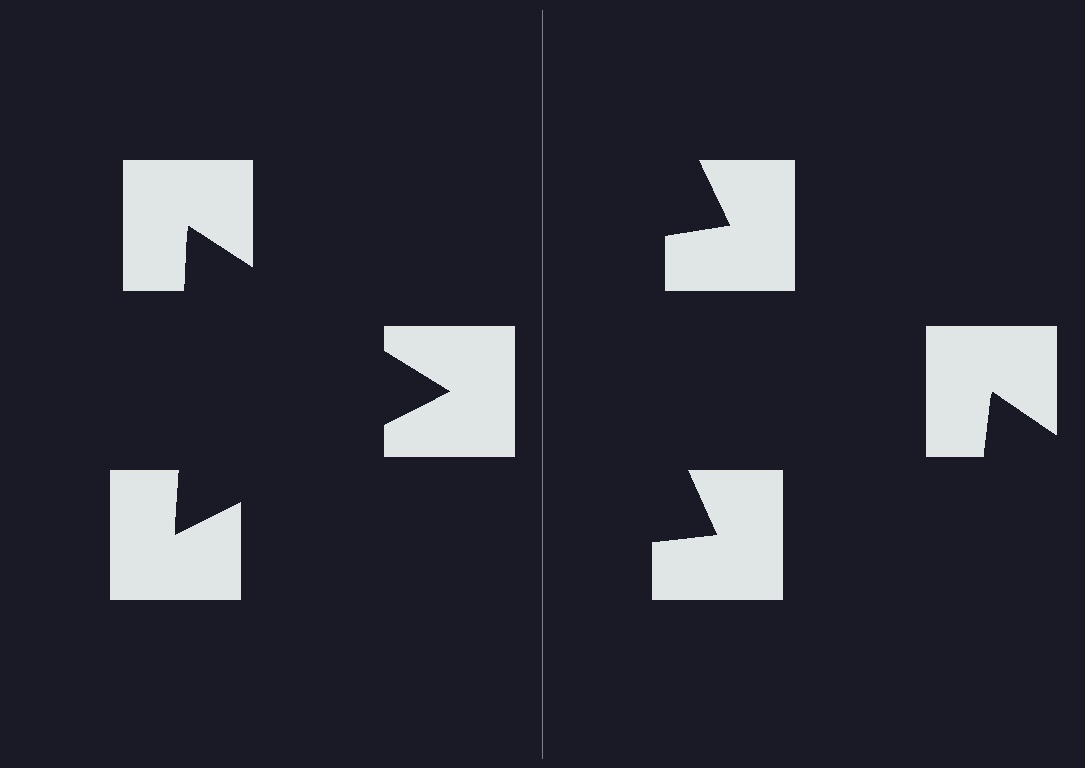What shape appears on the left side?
An illusory triangle.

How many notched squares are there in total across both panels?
6 — 3 on each side.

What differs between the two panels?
The notched squares are positioned identically on both sides; only the wedge orientations differ. On the left they align to a triangle; on the right they are misaligned.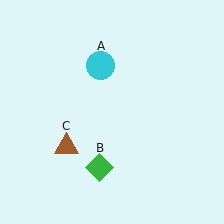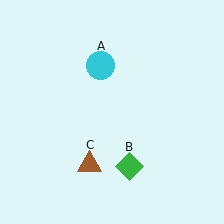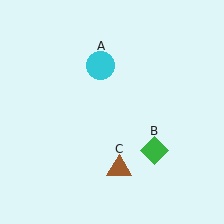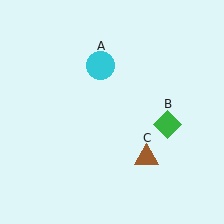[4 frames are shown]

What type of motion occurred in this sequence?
The green diamond (object B), brown triangle (object C) rotated counterclockwise around the center of the scene.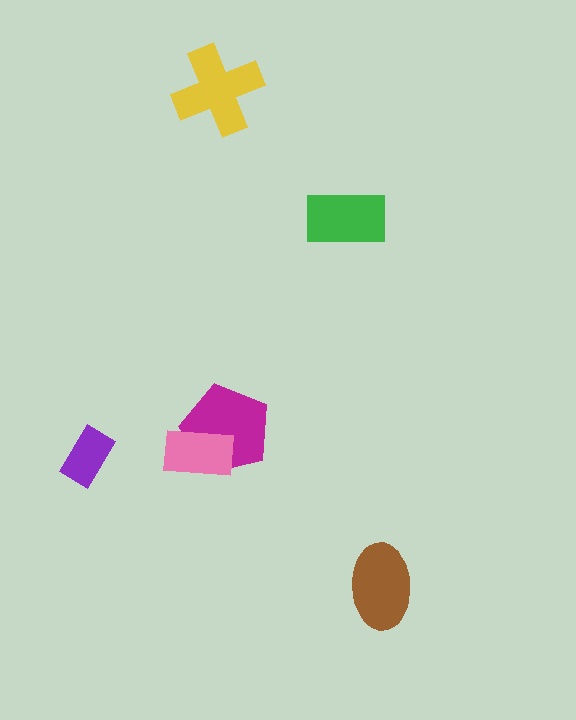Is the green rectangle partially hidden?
No, no other shape covers it.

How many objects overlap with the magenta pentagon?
1 object overlaps with the magenta pentagon.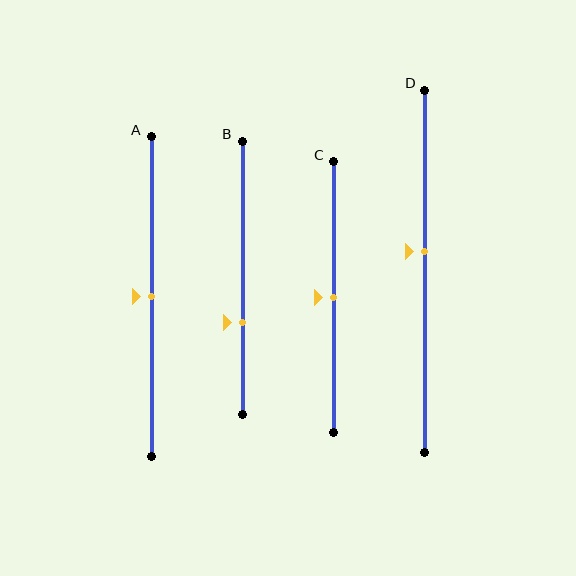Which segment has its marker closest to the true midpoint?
Segment A has its marker closest to the true midpoint.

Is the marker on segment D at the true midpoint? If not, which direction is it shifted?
No, the marker on segment D is shifted upward by about 6% of the segment length.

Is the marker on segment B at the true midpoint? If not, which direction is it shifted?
No, the marker on segment B is shifted downward by about 16% of the segment length.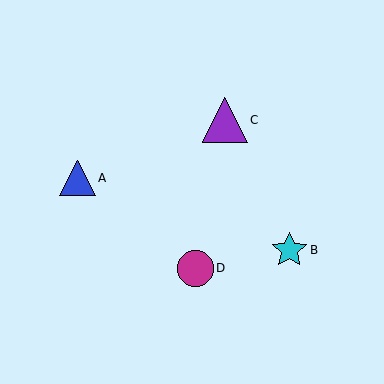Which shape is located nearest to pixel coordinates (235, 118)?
The purple triangle (labeled C) at (225, 120) is nearest to that location.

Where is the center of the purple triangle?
The center of the purple triangle is at (225, 120).